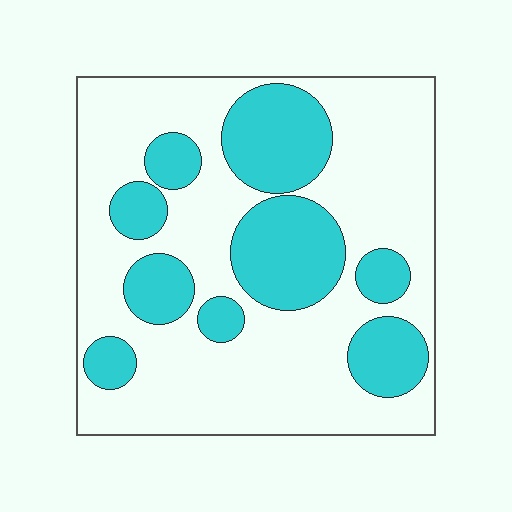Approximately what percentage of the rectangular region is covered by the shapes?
Approximately 30%.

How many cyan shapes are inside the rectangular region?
9.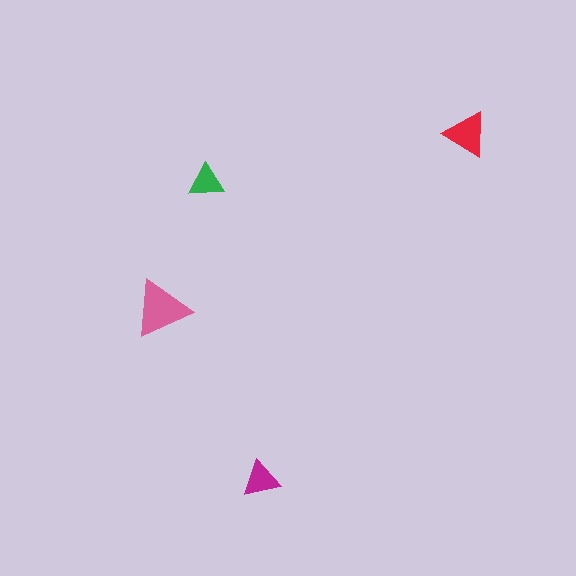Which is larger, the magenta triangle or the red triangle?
The red one.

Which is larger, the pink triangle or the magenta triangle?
The pink one.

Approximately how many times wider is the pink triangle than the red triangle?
About 1.5 times wider.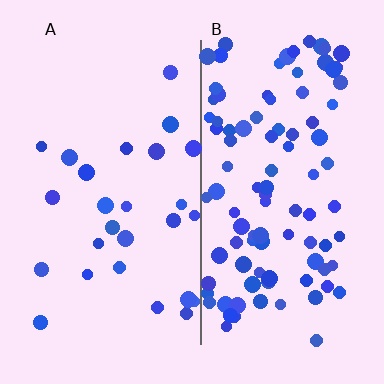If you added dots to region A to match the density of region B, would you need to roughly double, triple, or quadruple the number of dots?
Approximately quadruple.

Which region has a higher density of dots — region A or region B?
B (the right).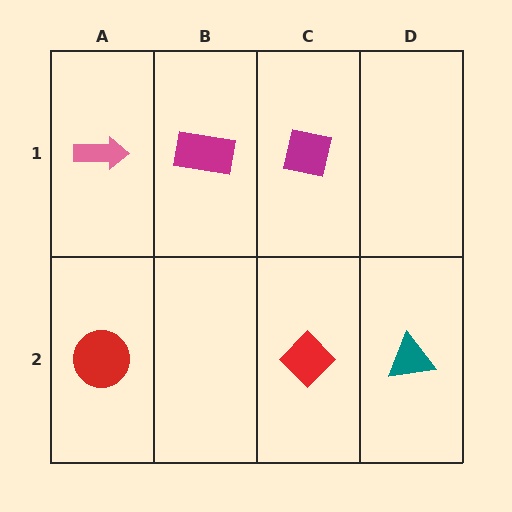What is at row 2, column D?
A teal triangle.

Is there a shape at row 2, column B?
No, that cell is empty.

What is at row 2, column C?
A red diamond.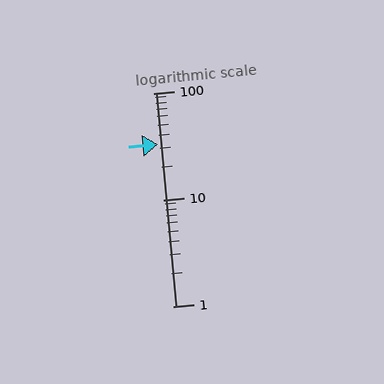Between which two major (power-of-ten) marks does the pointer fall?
The pointer is between 10 and 100.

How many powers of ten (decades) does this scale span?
The scale spans 2 decades, from 1 to 100.